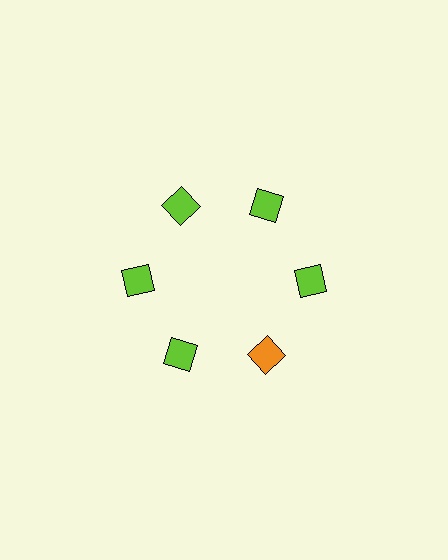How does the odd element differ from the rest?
It has a different color: orange instead of lime.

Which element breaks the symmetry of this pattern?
The orange diamond at roughly the 5 o'clock position breaks the symmetry. All other shapes are lime diamonds.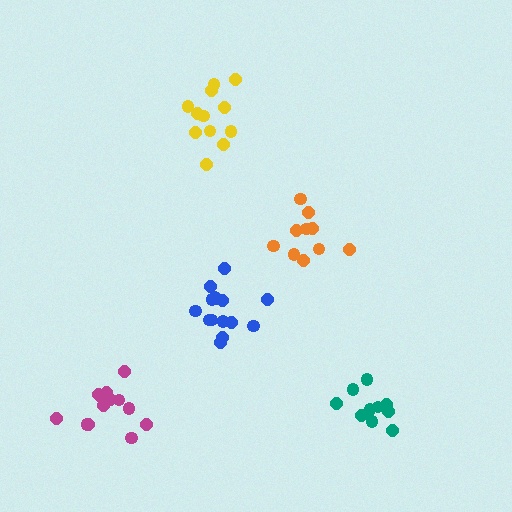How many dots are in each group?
Group 1: 15 dots, Group 2: 10 dots, Group 3: 13 dots, Group 4: 10 dots, Group 5: 12 dots (60 total).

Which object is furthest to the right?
The teal cluster is rightmost.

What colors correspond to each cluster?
The clusters are colored: blue, orange, magenta, teal, yellow.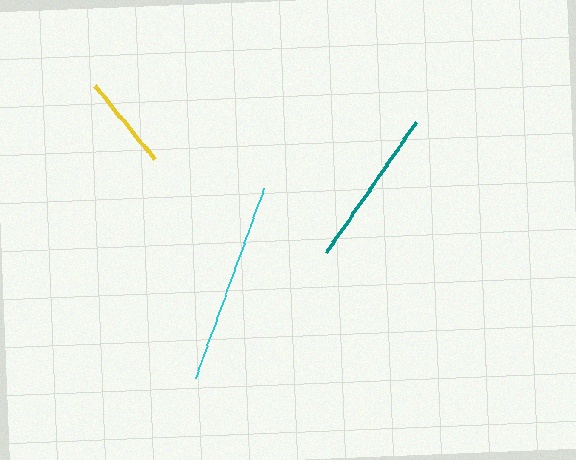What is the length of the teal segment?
The teal segment is approximately 159 pixels long.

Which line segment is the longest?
The cyan line is the longest at approximately 202 pixels.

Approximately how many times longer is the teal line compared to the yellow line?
The teal line is approximately 1.7 times the length of the yellow line.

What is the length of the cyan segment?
The cyan segment is approximately 202 pixels long.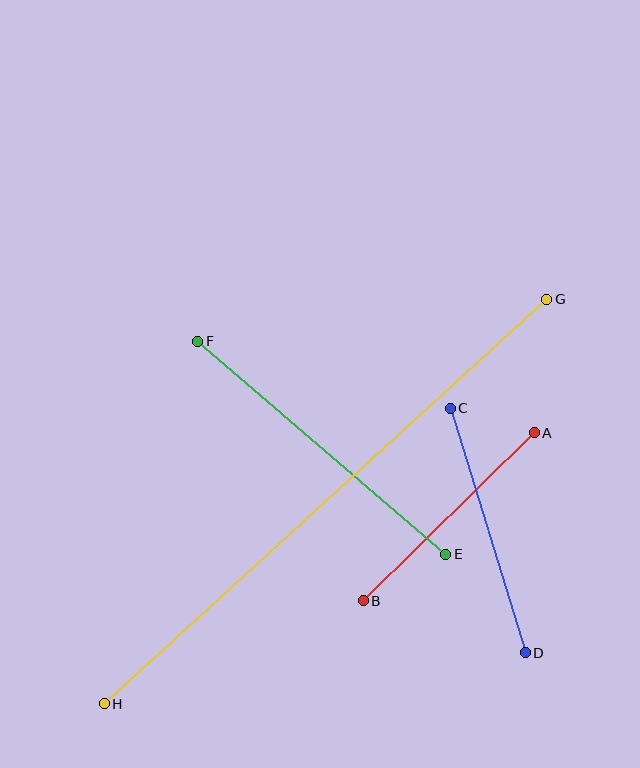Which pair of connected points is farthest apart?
Points G and H are farthest apart.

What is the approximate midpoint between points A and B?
The midpoint is at approximately (449, 517) pixels.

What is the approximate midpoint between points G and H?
The midpoint is at approximately (325, 502) pixels.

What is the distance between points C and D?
The distance is approximately 256 pixels.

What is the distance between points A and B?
The distance is approximately 240 pixels.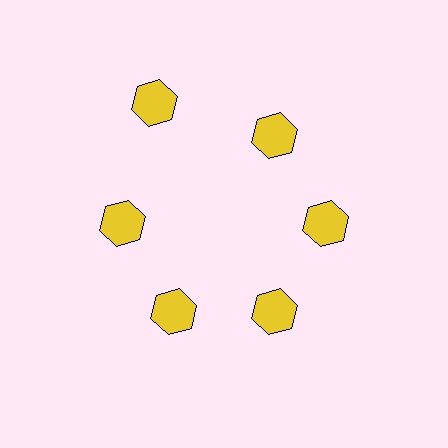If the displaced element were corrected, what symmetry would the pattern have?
It would have 6-fold rotational symmetry — the pattern would map onto itself every 60 degrees.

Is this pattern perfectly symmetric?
No. The 6 yellow hexagons are arranged in a ring, but one element near the 11 o'clock position is pushed outward from the center, breaking the 6-fold rotational symmetry.